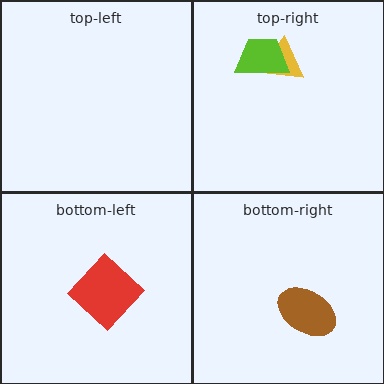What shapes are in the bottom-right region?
The brown ellipse.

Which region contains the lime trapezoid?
The top-right region.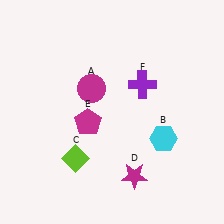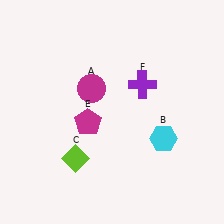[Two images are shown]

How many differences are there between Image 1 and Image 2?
There is 1 difference between the two images.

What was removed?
The magenta star (D) was removed in Image 2.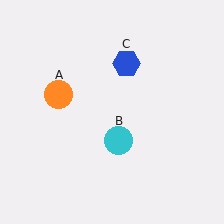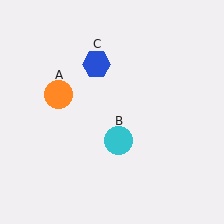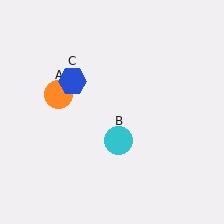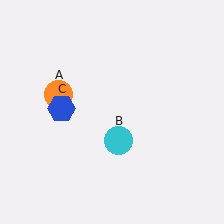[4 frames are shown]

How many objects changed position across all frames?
1 object changed position: blue hexagon (object C).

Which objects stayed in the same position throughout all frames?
Orange circle (object A) and cyan circle (object B) remained stationary.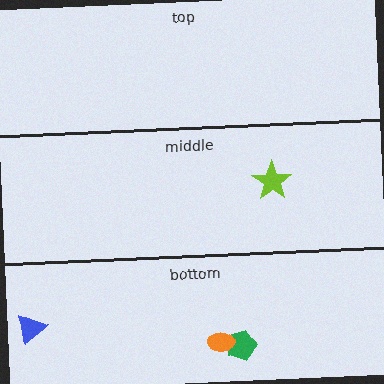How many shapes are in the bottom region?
3.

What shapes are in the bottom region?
The green pentagon, the orange ellipse, the blue triangle.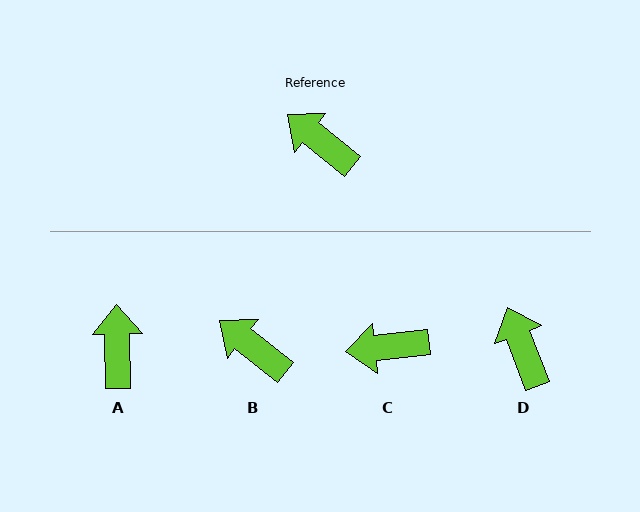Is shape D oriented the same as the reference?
No, it is off by about 30 degrees.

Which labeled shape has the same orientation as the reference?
B.